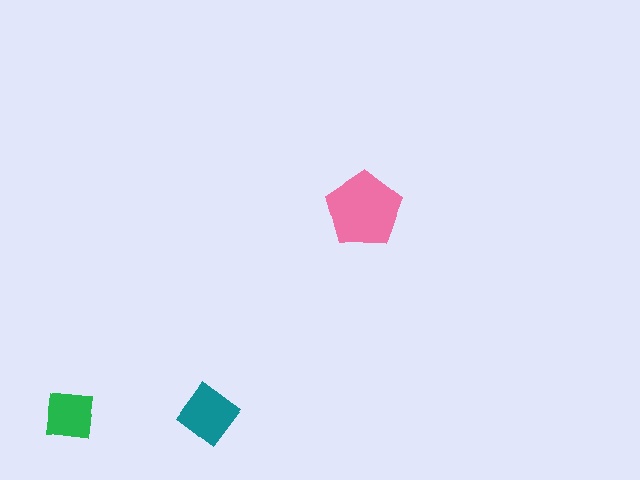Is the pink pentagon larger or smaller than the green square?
Larger.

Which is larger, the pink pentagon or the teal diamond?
The pink pentagon.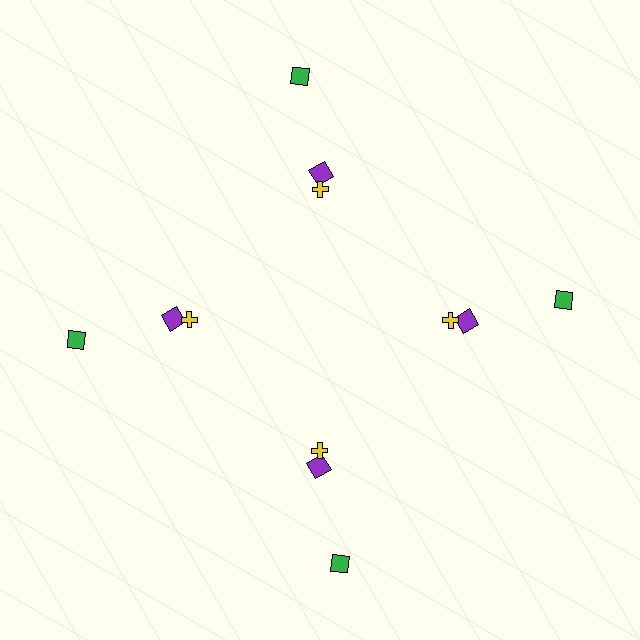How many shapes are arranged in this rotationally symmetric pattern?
There are 12 shapes, arranged in 4 groups of 3.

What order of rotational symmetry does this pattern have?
This pattern has 4-fold rotational symmetry.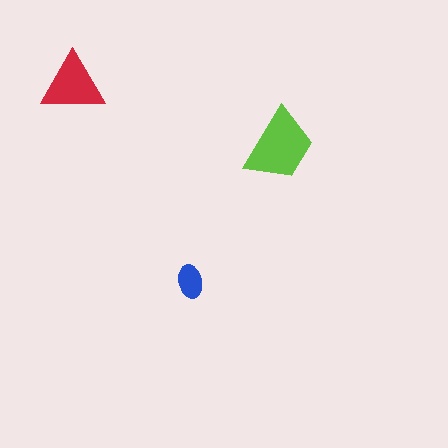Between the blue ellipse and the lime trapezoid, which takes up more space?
The lime trapezoid.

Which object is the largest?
The lime trapezoid.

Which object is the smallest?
The blue ellipse.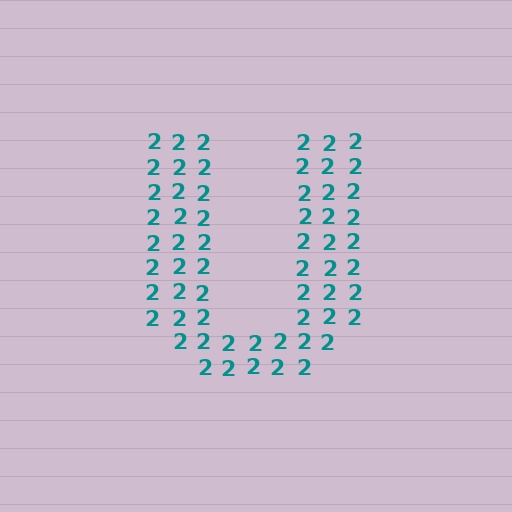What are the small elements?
The small elements are digit 2's.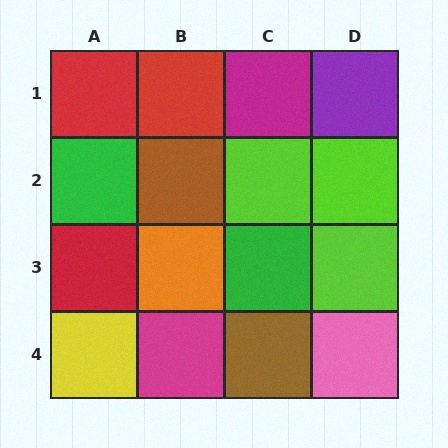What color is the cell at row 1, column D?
Purple.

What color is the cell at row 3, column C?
Green.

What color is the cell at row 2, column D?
Lime.